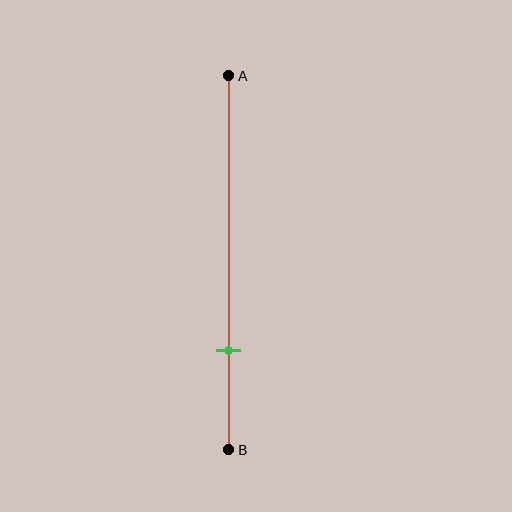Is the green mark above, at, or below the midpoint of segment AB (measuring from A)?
The green mark is below the midpoint of segment AB.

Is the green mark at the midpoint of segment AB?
No, the mark is at about 75% from A, not at the 50% midpoint.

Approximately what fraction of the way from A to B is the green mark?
The green mark is approximately 75% of the way from A to B.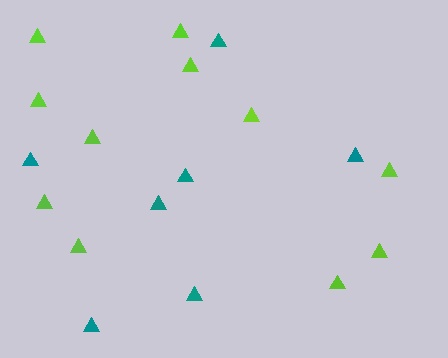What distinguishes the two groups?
There are 2 groups: one group of lime triangles (11) and one group of teal triangles (7).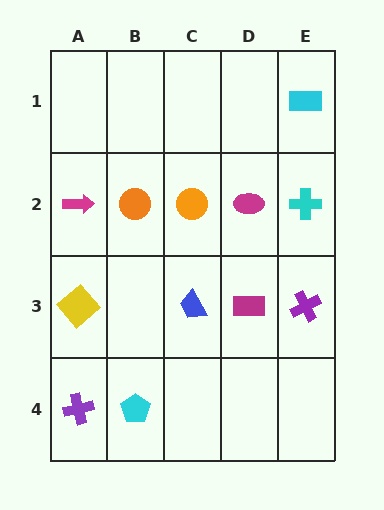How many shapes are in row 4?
2 shapes.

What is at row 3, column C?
A blue trapezoid.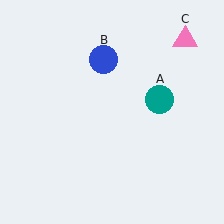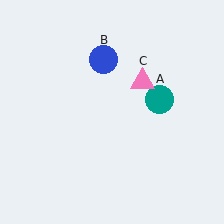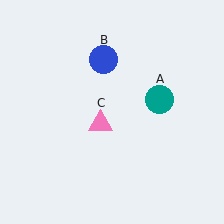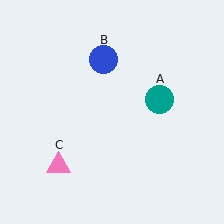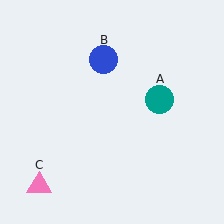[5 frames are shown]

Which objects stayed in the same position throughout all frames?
Teal circle (object A) and blue circle (object B) remained stationary.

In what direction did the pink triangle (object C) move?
The pink triangle (object C) moved down and to the left.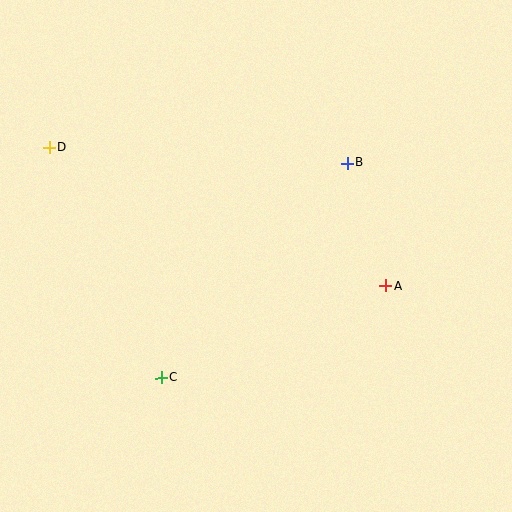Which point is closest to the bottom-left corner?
Point C is closest to the bottom-left corner.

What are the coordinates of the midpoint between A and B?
The midpoint between A and B is at (366, 225).